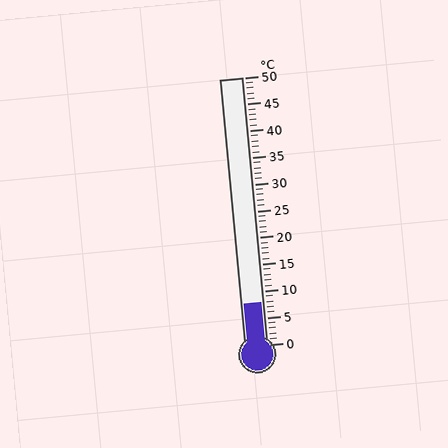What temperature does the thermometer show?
The thermometer shows approximately 8°C.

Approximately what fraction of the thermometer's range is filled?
The thermometer is filled to approximately 15% of its range.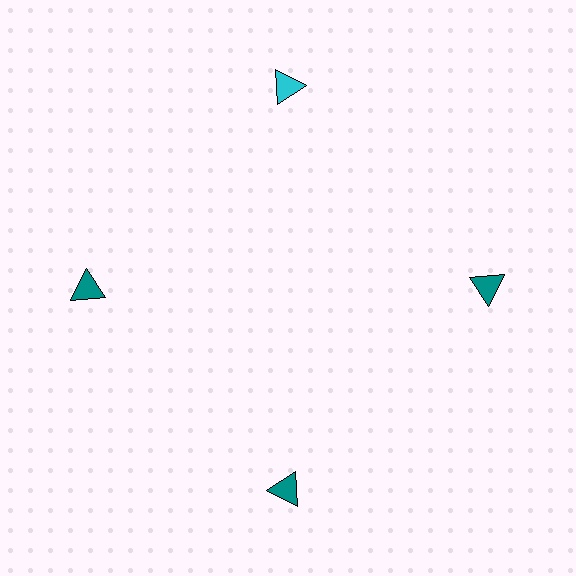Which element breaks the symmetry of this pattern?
The cyan triangle at roughly the 12 o'clock position breaks the symmetry. All other shapes are teal triangles.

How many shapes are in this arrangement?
There are 4 shapes arranged in a ring pattern.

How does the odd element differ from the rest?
It has a different color: cyan instead of teal.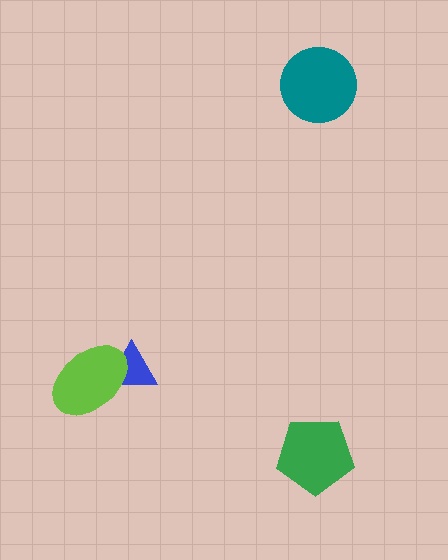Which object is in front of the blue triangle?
The lime ellipse is in front of the blue triangle.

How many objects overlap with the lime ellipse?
1 object overlaps with the lime ellipse.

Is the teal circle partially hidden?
No, no other shape covers it.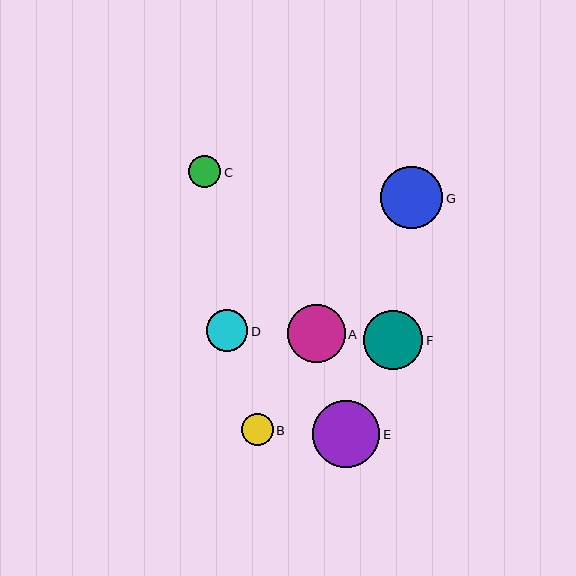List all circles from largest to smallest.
From largest to smallest: E, G, F, A, D, C, B.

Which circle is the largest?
Circle E is the largest with a size of approximately 67 pixels.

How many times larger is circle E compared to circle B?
Circle E is approximately 2.2 times the size of circle B.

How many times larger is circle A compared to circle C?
Circle A is approximately 1.8 times the size of circle C.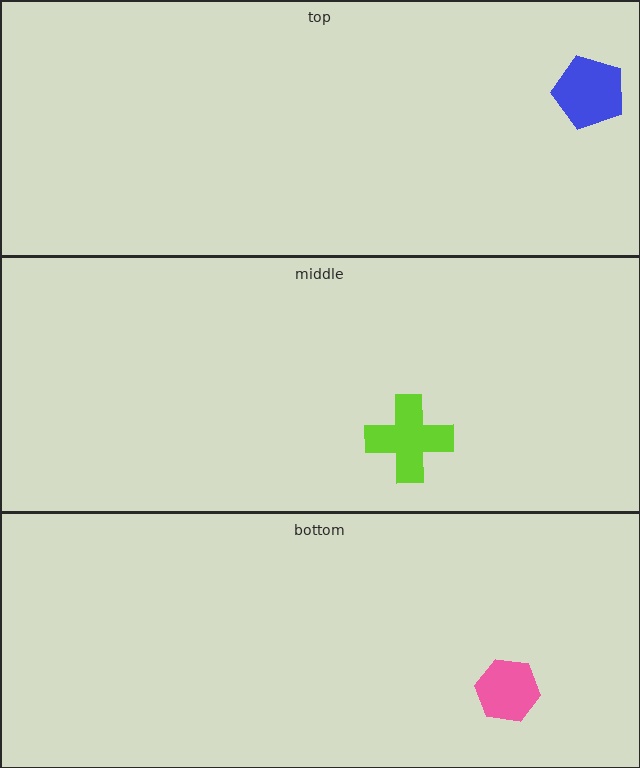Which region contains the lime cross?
The middle region.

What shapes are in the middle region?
The lime cross.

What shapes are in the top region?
The blue pentagon.